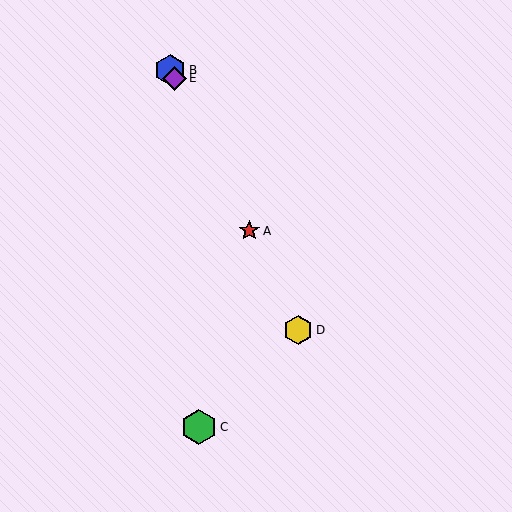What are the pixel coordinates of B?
Object B is at (170, 70).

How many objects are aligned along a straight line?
4 objects (A, B, D, E) are aligned along a straight line.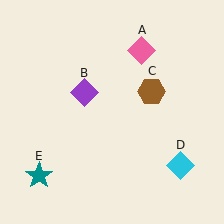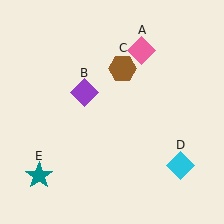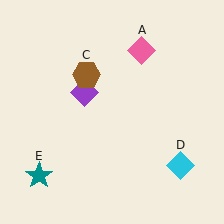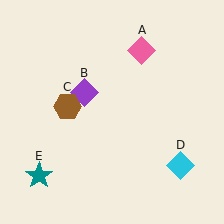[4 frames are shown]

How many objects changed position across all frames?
1 object changed position: brown hexagon (object C).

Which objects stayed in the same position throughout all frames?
Pink diamond (object A) and purple diamond (object B) and cyan diamond (object D) and teal star (object E) remained stationary.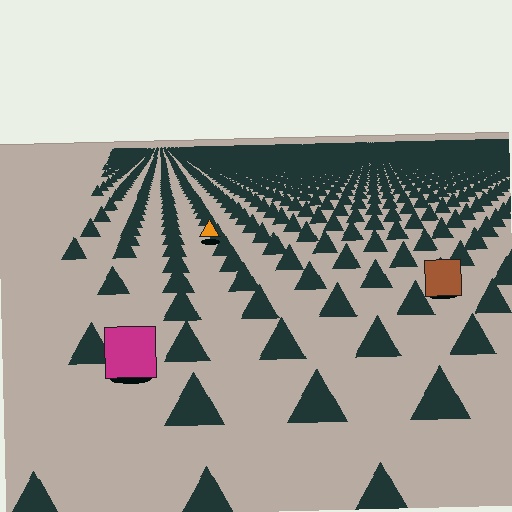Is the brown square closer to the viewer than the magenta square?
No. The magenta square is closer — you can tell from the texture gradient: the ground texture is coarser near it.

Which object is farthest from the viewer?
The orange triangle is farthest from the viewer. It appears smaller and the ground texture around it is denser.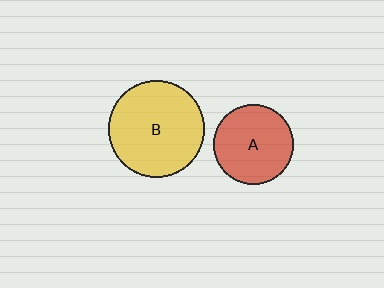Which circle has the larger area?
Circle B (yellow).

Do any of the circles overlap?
No, none of the circles overlap.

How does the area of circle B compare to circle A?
Approximately 1.5 times.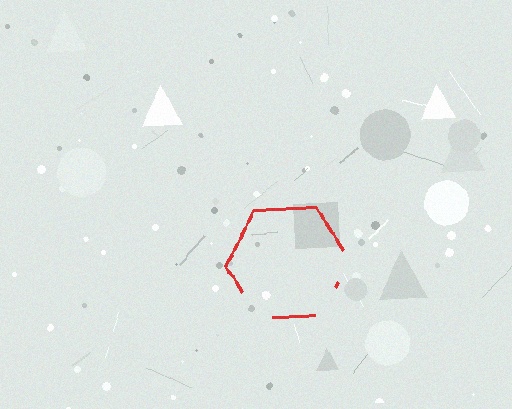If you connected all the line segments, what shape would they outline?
They would outline a hexagon.